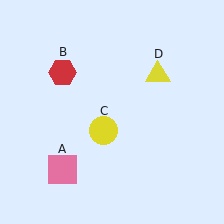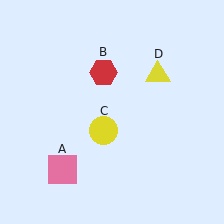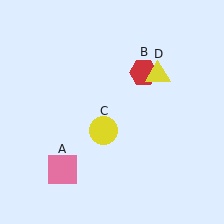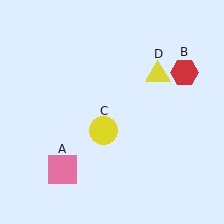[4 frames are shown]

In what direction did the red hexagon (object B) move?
The red hexagon (object B) moved right.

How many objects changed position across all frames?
1 object changed position: red hexagon (object B).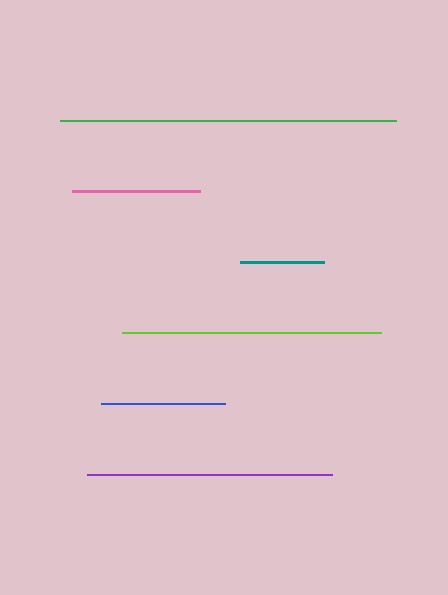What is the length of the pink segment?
The pink segment is approximately 128 pixels long.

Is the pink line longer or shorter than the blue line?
The pink line is longer than the blue line.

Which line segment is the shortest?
The teal line is the shortest at approximately 84 pixels.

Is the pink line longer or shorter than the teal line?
The pink line is longer than the teal line.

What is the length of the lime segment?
The lime segment is approximately 259 pixels long.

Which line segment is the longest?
The green line is the longest at approximately 336 pixels.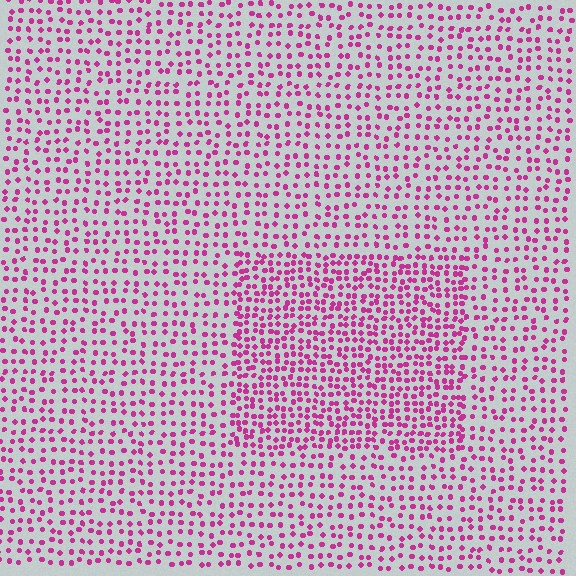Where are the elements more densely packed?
The elements are more densely packed inside the rectangle boundary.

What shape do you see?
I see a rectangle.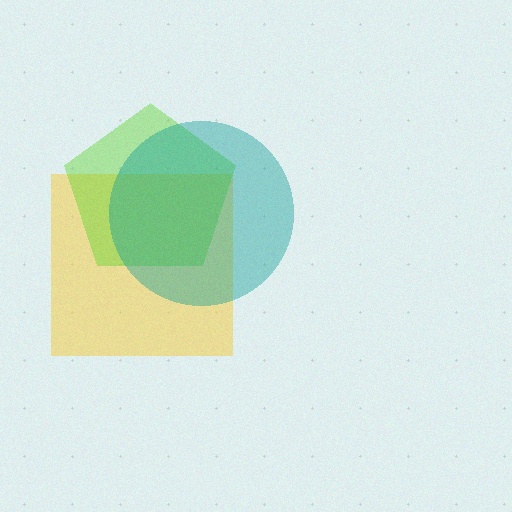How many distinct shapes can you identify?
There are 3 distinct shapes: a yellow square, a lime pentagon, a teal circle.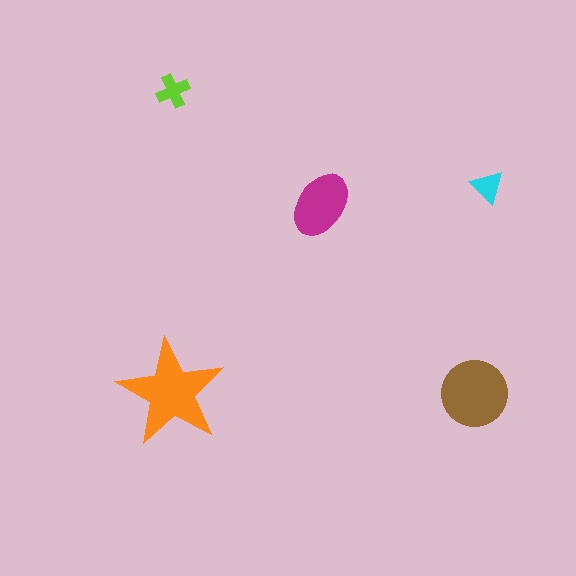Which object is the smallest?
The cyan triangle.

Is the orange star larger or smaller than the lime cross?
Larger.